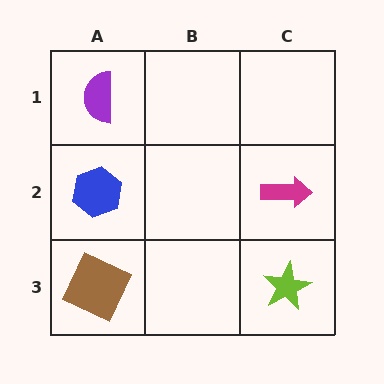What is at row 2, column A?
A blue hexagon.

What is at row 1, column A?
A purple semicircle.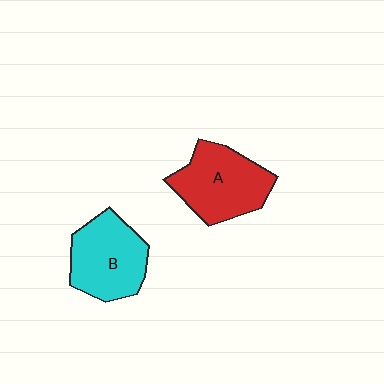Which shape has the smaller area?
Shape B (cyan).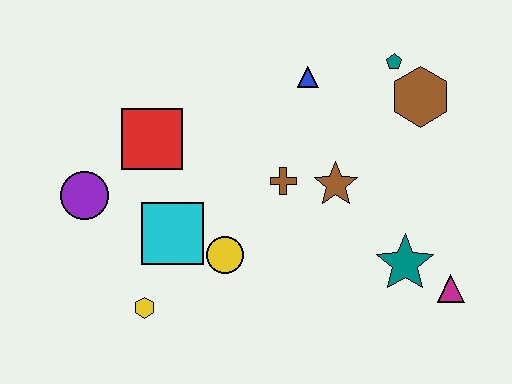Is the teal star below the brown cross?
Yes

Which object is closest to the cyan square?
The yellow circle is closest to the cyan square.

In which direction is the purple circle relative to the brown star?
The purple circle is to the left of the brown star.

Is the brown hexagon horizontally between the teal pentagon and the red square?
No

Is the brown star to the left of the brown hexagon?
Yes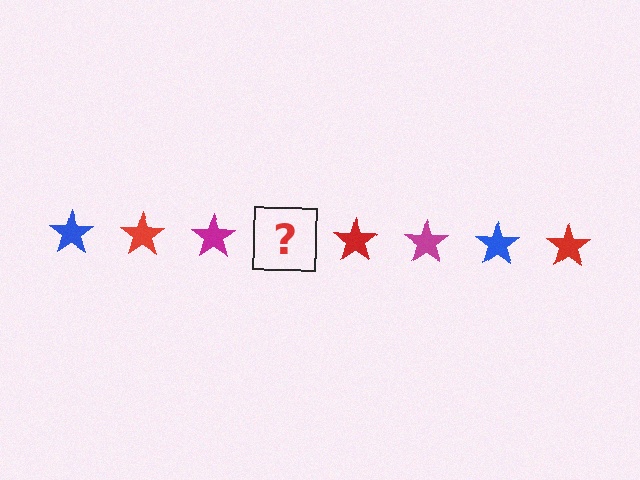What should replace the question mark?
The question mark should be replaced with a blue star.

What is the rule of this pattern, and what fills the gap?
The rule is that the pattern cycles through blue, red, magenta stars. The gap should be filled with a blue star.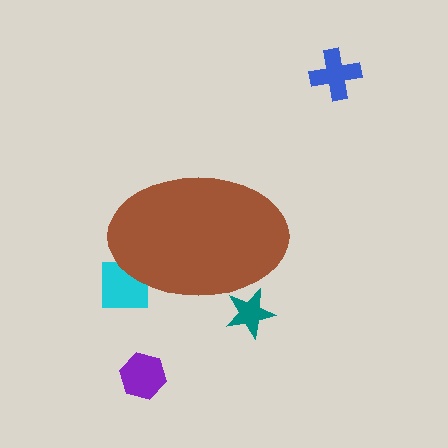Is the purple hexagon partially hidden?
No, the purple hexagon is fully visible.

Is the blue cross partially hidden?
No, the blue cross is fully visible.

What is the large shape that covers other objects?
A brown ellipse.